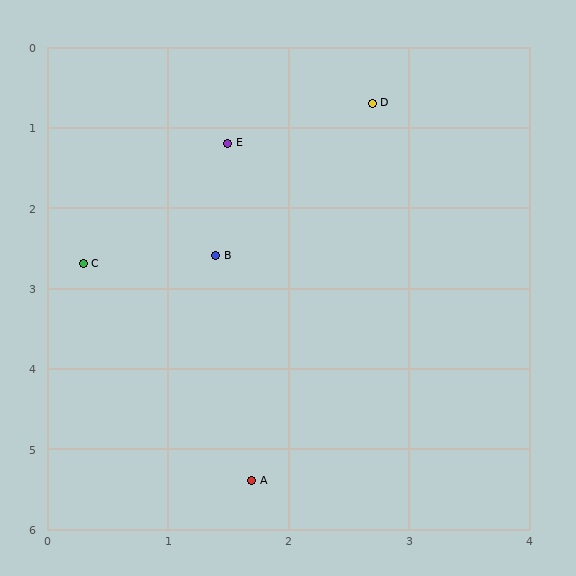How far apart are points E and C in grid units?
Points E and C are about 1.9 grid units apart.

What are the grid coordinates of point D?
Point D is at approximately (2.7, 0.7).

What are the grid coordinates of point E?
Point E is at approximately (1.5, 1.2).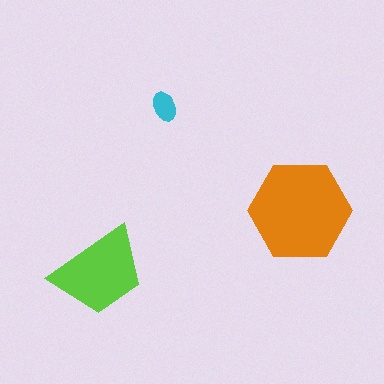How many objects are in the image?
There are 3 objects in the image.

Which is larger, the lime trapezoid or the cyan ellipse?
The lime trapezoid.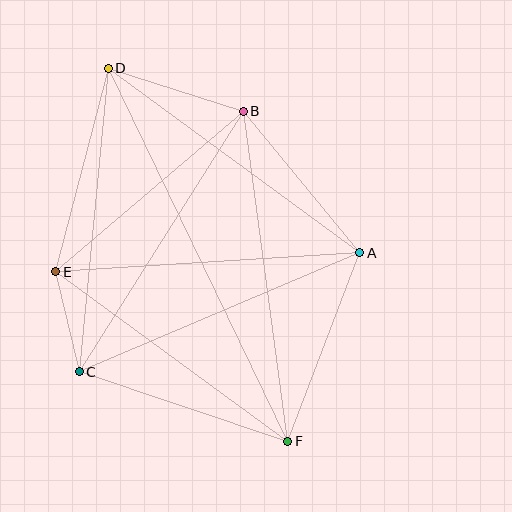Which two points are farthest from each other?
Points D and F are farthest from each other.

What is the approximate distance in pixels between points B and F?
The distance between B and F is approximately 333 pixels.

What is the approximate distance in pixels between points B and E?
The distance between B and E is approximately 247 pixels.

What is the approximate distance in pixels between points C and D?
The distance between C and D is approximately 305 pixels.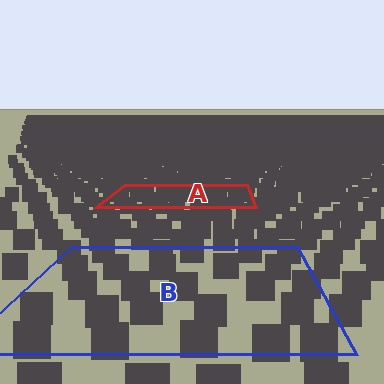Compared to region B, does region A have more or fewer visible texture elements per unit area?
Region A has more texture elements per unit area — they are packed more densely because it is farther away.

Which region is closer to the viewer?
Region B is closer. The texture elements there are larger and more spread out.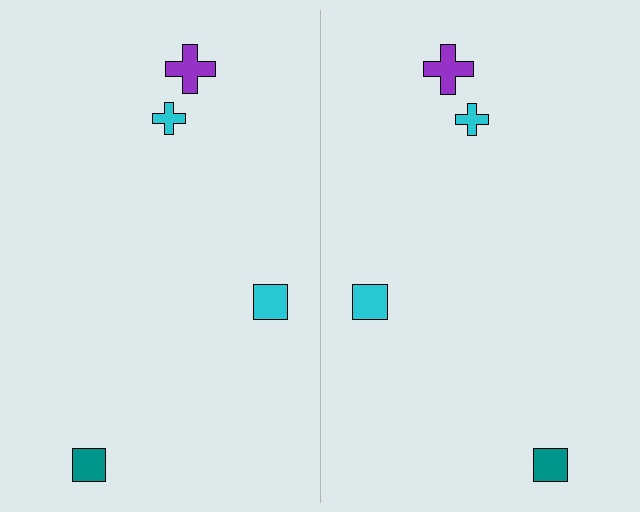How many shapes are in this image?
There are 8 shapes in this image.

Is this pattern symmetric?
Yes, this pattern has bilateral (reflection) symmetry.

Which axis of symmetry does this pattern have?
The pattern has a vertical axis of symmetry running through the center of the image.